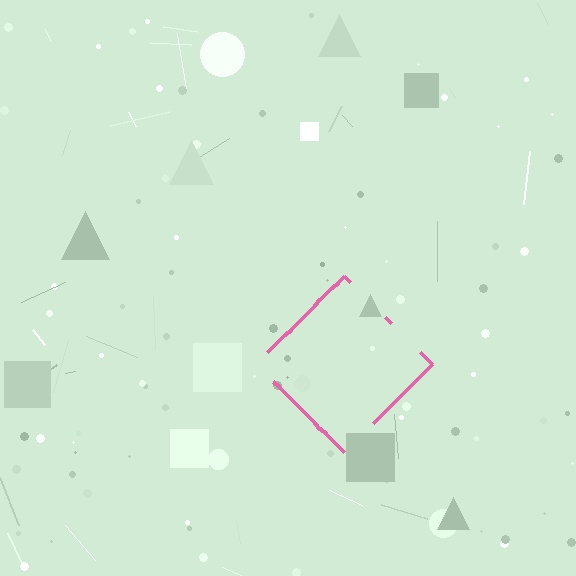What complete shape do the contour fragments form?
The contour fragments form a diamond.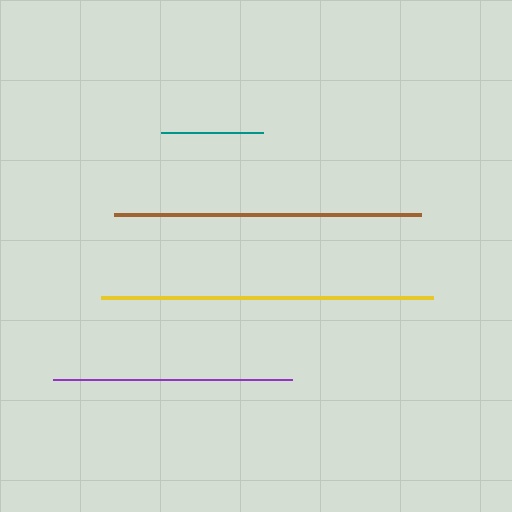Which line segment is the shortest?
The teal line is the shortest at approximately 103 pixels.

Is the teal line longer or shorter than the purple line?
The purple line is longer than the teal line.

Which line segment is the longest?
The yellow line is the longest at approximately 332 pixels.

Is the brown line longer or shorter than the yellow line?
The yellow line is longer than the brown line.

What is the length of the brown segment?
The brown segment is approximately 307 pixels long.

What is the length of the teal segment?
The teal segment is approximately 103 pixels long.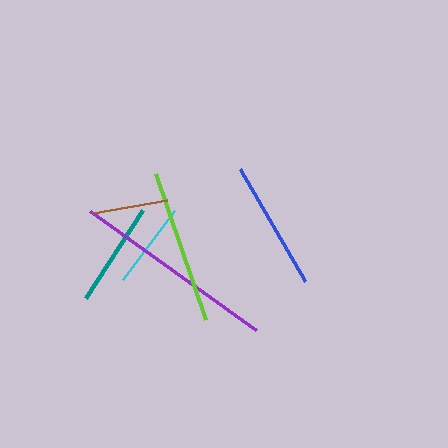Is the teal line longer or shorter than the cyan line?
The teal line is longer than the cyan line.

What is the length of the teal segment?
The teal segment is approximately 105 pixels long.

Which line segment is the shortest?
The brown line is the shortest at approximately 75 pixels.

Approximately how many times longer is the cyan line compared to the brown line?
The cyan line is approximately 1.1 times the length of the brown line.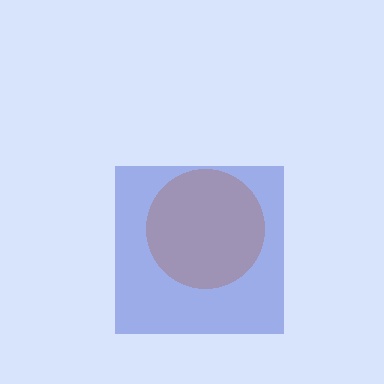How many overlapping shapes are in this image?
There are 2 overlapping shapes in the image.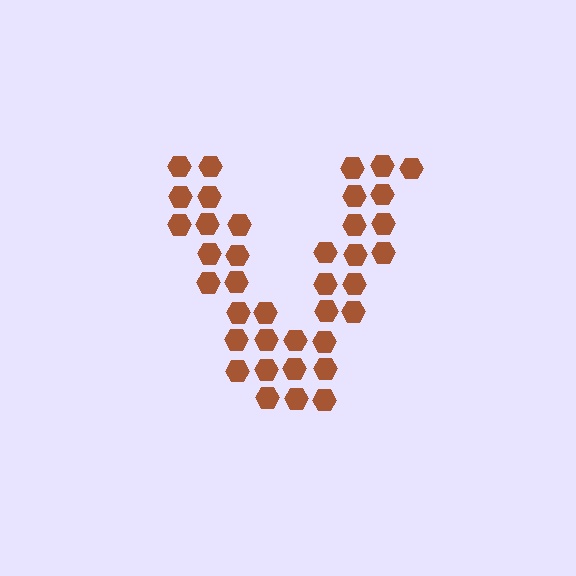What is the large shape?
The large shape is the letter V.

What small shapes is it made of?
It is made of small hexagons.